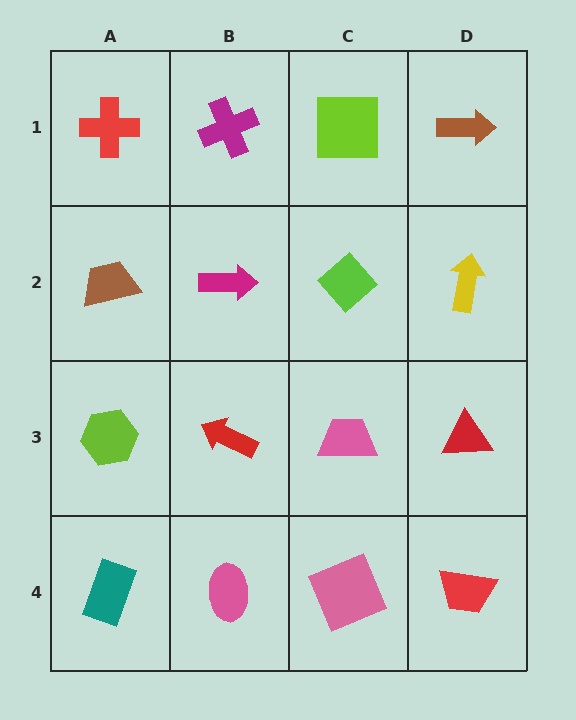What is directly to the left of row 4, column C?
A pink ellipse.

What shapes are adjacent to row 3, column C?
A lime diamond (row 2, column C), a pink square (row 4, column C), a red arrow (row 3, column B), a red triangle (row 3, column D).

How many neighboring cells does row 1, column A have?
2.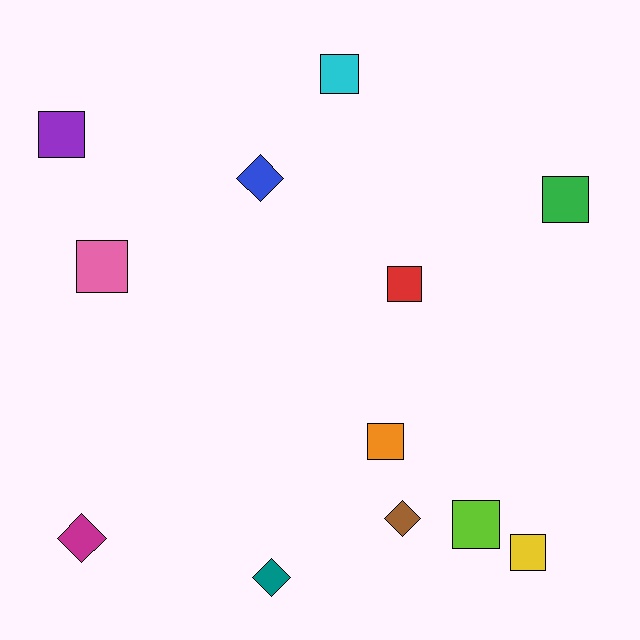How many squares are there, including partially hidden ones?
There are 8 squares.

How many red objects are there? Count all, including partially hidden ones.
There is 1 red object.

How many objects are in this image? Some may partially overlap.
There are 12 objects.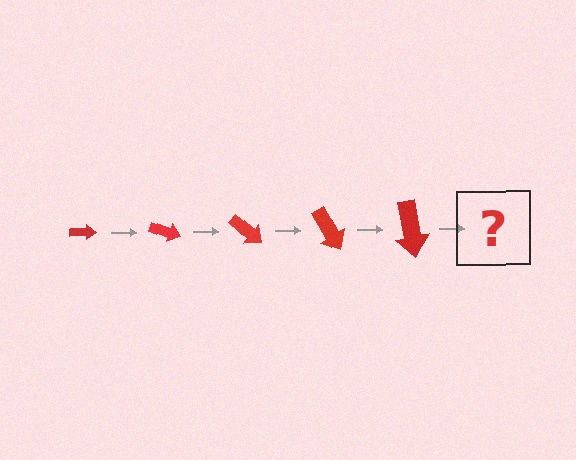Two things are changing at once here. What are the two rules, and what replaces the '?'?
The two rules are that the arrow grows larger each step and it rotates 20 degrees each step. The '?' should be an arrow, larger than the previous one and rotated 100 degrees from the start.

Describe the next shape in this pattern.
It should be an arrow, larger than the previous one and rotated 100 degrees from the start.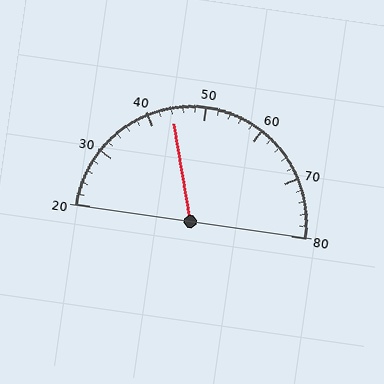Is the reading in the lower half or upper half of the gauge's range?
The reading is in the lower half of the range (20 to 80).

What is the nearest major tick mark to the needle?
The nearest major tick mark is 40.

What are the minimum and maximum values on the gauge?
The gauge ranges from 20 to 80.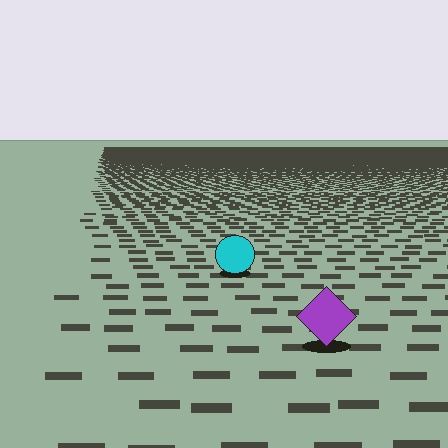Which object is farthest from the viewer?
The cyan circle is farthest from the viewer. It appears smaller and the ground texture around it is denser.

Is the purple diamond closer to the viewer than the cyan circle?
Yes. The purple diamond is closer — you can tell from the texture gradient: the ground texture is coarser near it.